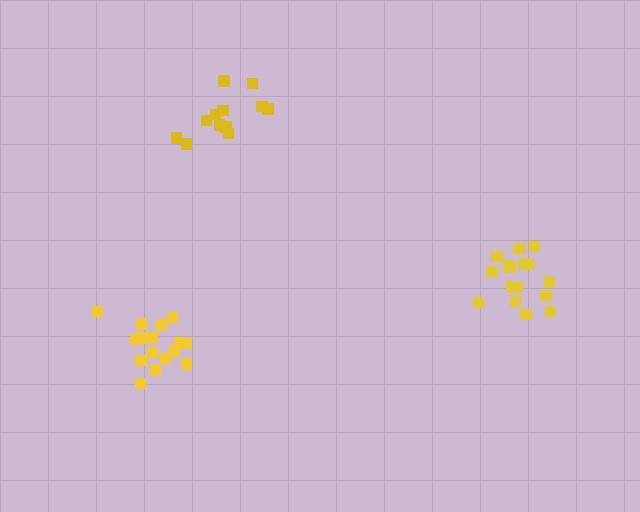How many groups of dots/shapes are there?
There are 3 groups.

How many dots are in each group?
Group 1: 16 dots, Group 2: 17 dots, Group 3: 12 dots (45 total).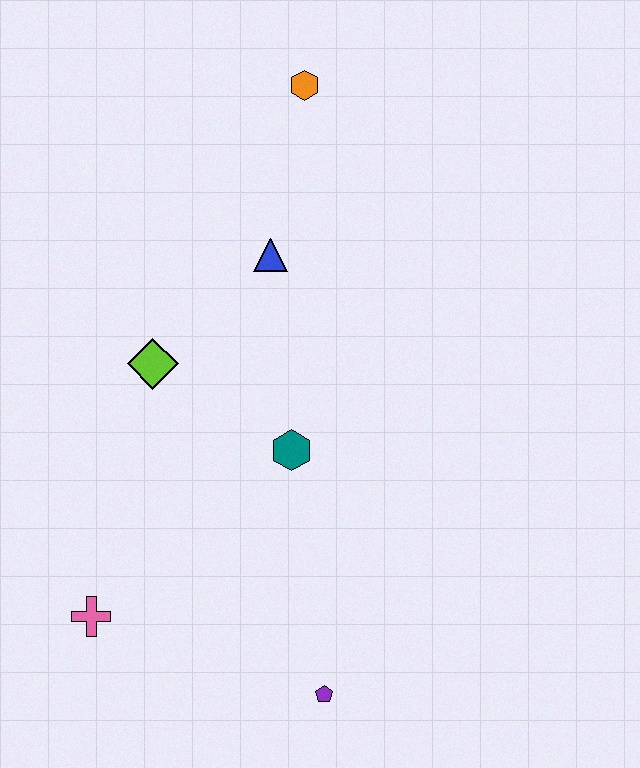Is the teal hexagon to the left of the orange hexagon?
Yes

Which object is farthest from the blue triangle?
The purple pentagon is farthest from the blue triangle.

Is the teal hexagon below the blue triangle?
Yes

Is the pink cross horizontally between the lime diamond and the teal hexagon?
No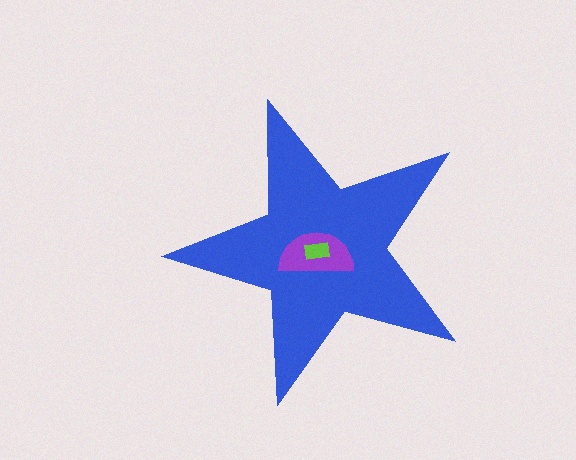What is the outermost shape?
The blue star.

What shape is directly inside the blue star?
The purple semicircle.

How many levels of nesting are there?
3.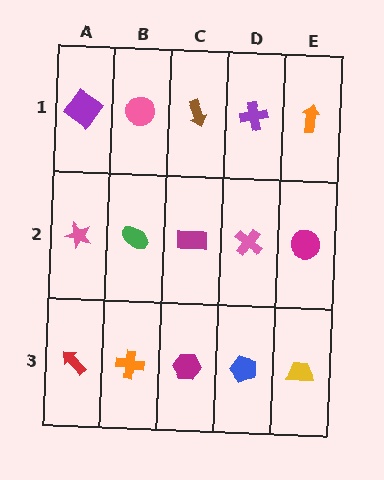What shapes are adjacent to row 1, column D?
A pink cross (row 2, column D), a brown arrow (row 1, column C), an orange arrow (row 1, column E).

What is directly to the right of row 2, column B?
A magenta rectangle.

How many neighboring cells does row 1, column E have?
2.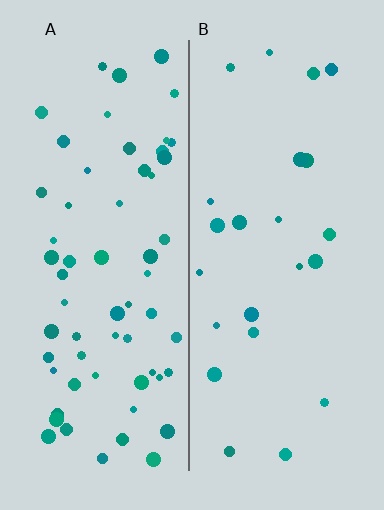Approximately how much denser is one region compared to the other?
Approximately 2.7× — region A over region B.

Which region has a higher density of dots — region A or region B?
A (the left).